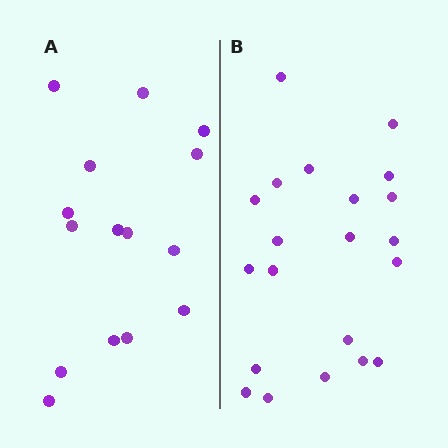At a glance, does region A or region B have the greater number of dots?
Region B (the right region) has more dots.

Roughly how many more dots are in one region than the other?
Region B has about 6 more dots than region A.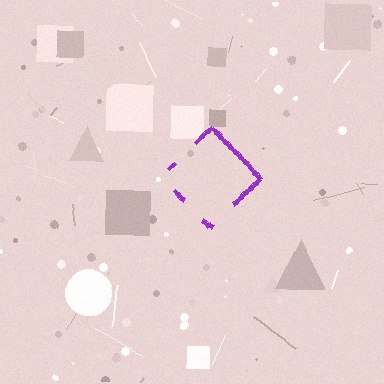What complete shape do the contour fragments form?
The contour fragments form a diamond.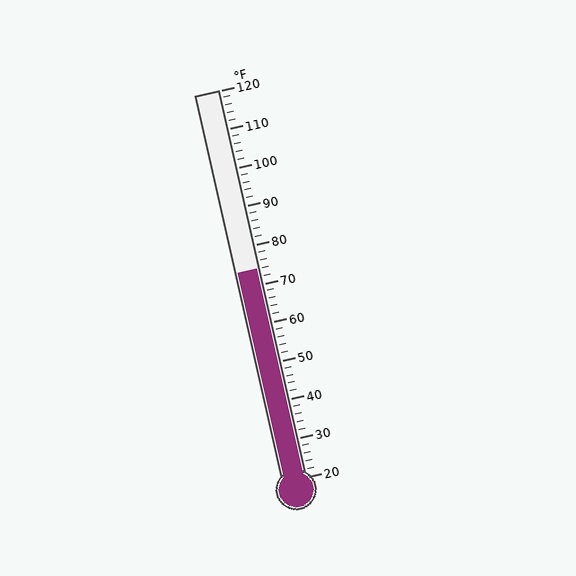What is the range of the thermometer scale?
The thermometer scale ranges from 20°F to 120°F.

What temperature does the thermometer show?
The thermometer shows approximately 74°F.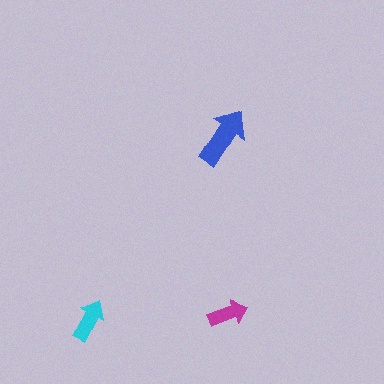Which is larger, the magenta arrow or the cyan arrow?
The cyan one.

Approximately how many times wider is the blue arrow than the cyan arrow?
About 1.5 times wider.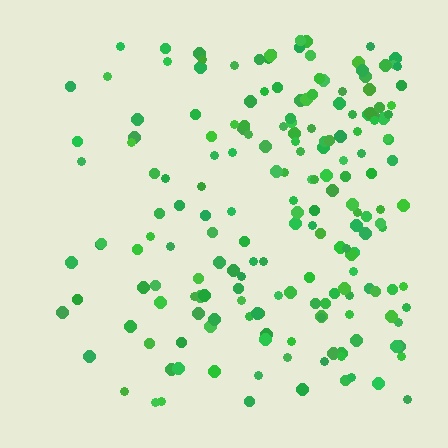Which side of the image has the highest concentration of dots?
The right.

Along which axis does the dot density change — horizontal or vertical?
Horizontal.